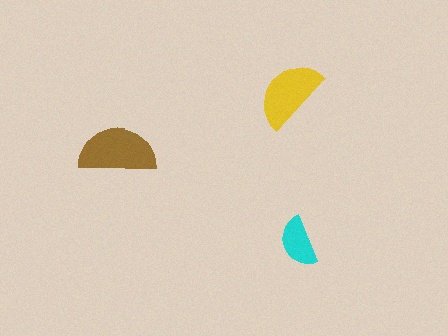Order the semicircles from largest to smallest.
the brown one, the yellow one, the cyan one.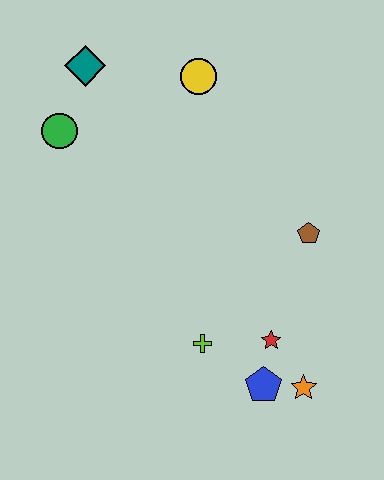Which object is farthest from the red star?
The teal diamond is farthest from the red star.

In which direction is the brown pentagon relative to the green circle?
The brown pentagon is to the right of the green circle.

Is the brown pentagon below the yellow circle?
Yes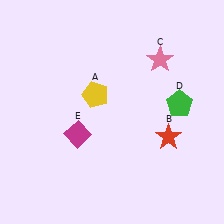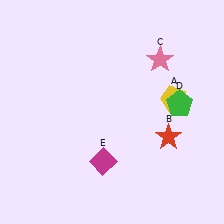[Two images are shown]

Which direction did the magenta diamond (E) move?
The magenta diamond (E) moved down.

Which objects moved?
The objects that moved are: the yellow pentagon (A), the magenta diamond (E).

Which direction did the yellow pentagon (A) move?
The yellow pentagon (A) moved right.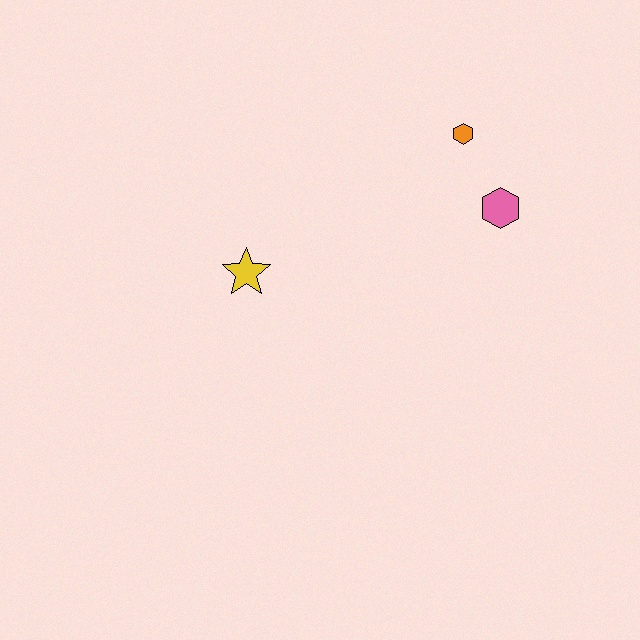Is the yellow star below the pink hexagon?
Yes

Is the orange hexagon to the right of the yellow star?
Yes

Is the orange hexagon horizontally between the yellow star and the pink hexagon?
Yes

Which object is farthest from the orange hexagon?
The yellow star is farthest from the orange hexagon.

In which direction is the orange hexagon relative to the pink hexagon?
The orange hexagon is above the pink hexagon.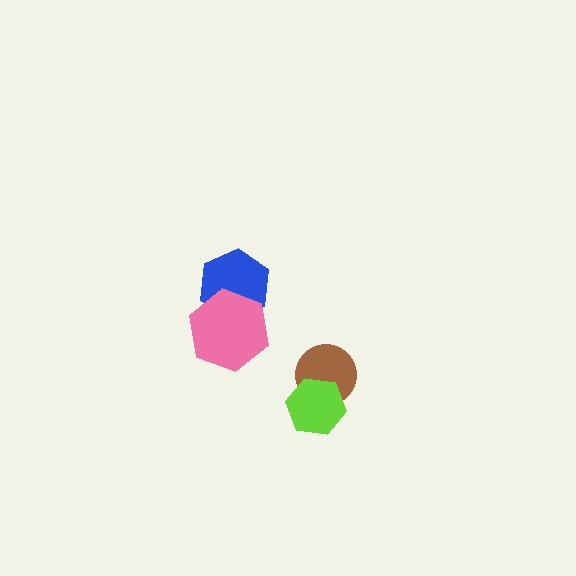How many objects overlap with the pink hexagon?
1 object overlaps with the pink hexagon.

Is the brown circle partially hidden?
Yes, it is partially covered by another shape.